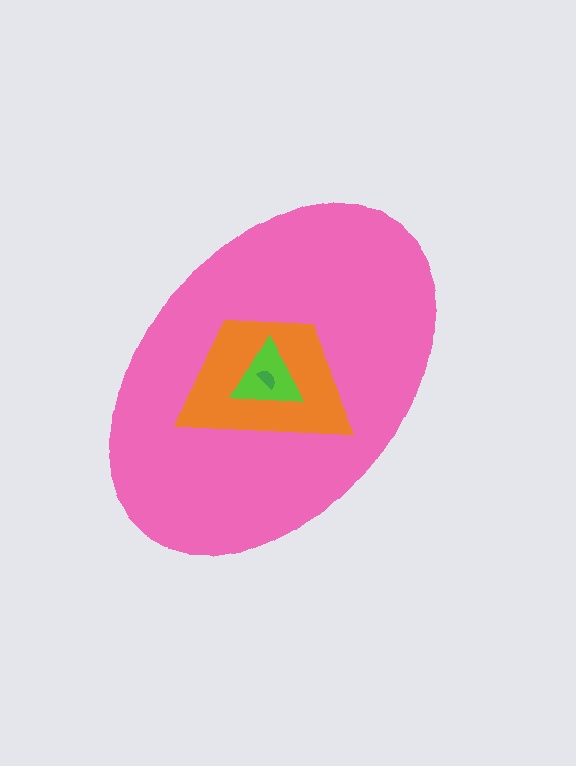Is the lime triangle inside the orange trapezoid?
Yes.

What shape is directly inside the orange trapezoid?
The lime triangle.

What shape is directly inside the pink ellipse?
The orange trapezoid.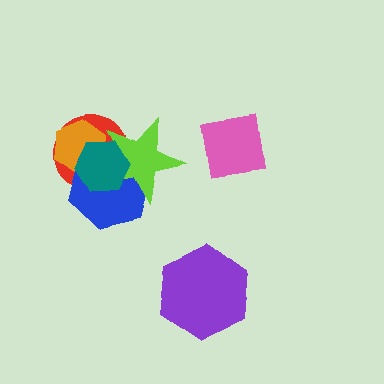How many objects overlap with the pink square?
0 objects overlap with the pink square.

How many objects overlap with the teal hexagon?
4 objects overlap with the teal hexagon.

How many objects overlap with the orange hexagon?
4 objects overlap with the orange hexagon.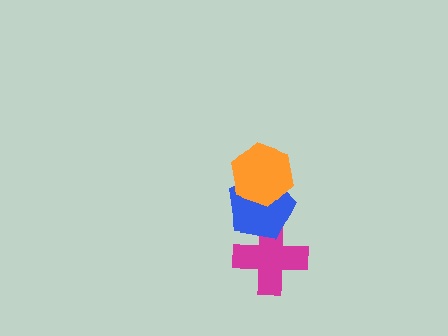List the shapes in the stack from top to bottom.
From top to bottom: the orange hexagon, the blue pentagon, the magenta cross.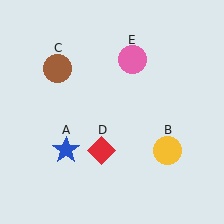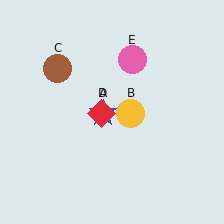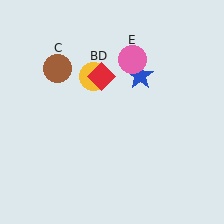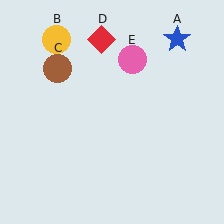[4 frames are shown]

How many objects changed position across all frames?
3 objects changed position: blue star (object A), yellow circle (object B), red diamond (object D).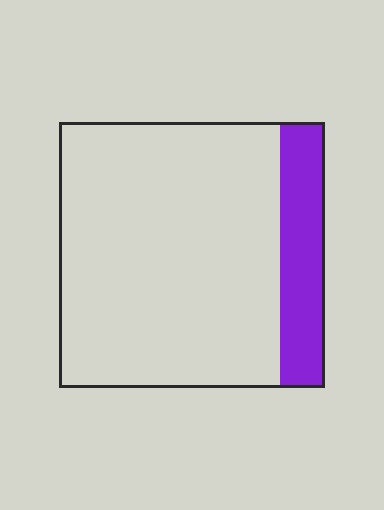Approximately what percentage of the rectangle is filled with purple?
Approximately 15%.